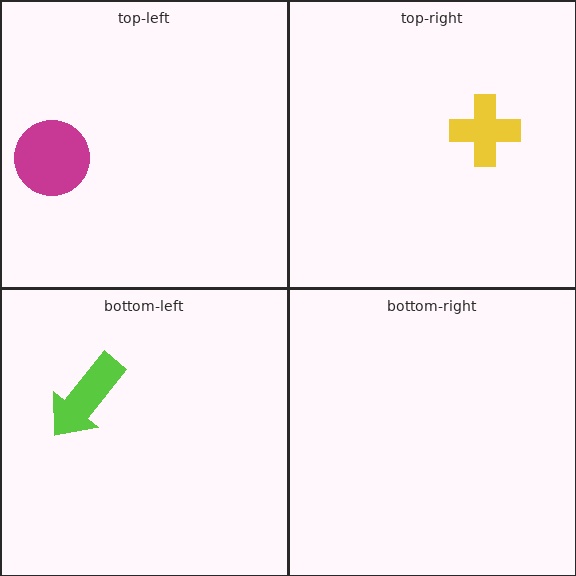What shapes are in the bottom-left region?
The lime arrow.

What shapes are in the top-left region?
The magenta circle.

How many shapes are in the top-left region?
1.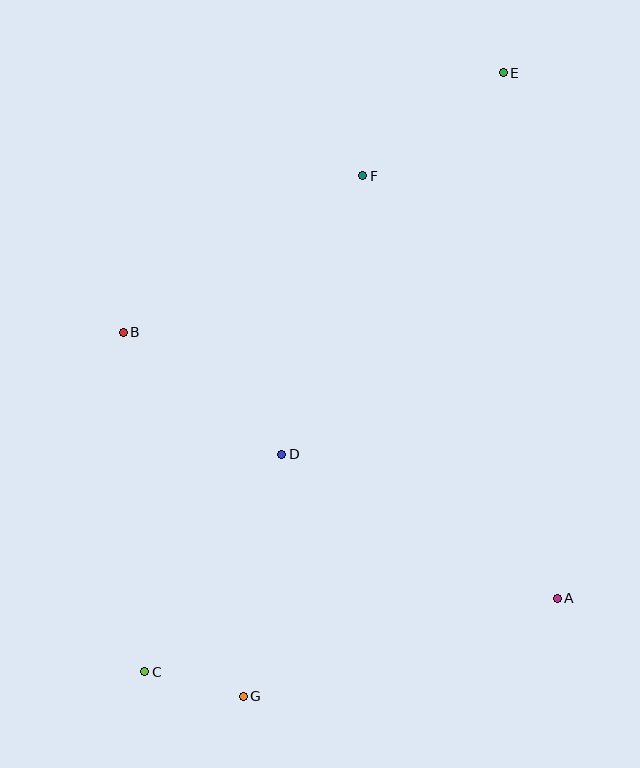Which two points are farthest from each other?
Points C and E are farthest from each other.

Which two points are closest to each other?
Points C and G are closest to each other.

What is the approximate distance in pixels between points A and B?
The distance between A and B is approximately 509 pixels.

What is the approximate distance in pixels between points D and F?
The distance between D and F is approximately 290 pixels.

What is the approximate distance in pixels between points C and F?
The distance between C and F is approximately 542 pixels.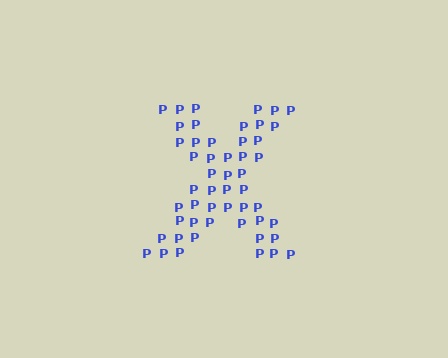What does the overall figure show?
The overall figure shows the letter X.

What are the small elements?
The small elements are letter P's.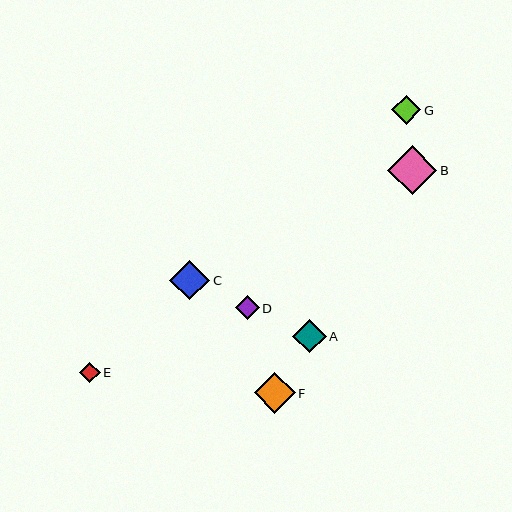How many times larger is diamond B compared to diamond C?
Diamond B is approximately 1.2 times the size of diamond C.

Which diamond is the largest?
Diamond B is the largest with a size of approximately 49 pixels.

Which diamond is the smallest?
Diamond E is the smallest with a size of approximately 20 pixels.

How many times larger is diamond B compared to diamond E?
Diamond B is approximately 2.4 times the size of diamond E.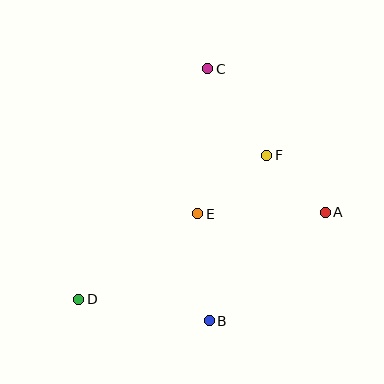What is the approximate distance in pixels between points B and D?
The distance between B and D is approximately 133 pixels.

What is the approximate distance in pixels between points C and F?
The distance between C and F is approximately 105 pixels.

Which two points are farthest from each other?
Points C and D are farthest from each other.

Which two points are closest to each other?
Points A and F are closest to each other.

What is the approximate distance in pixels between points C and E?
The distance between C and E is approximately 145 pixels.